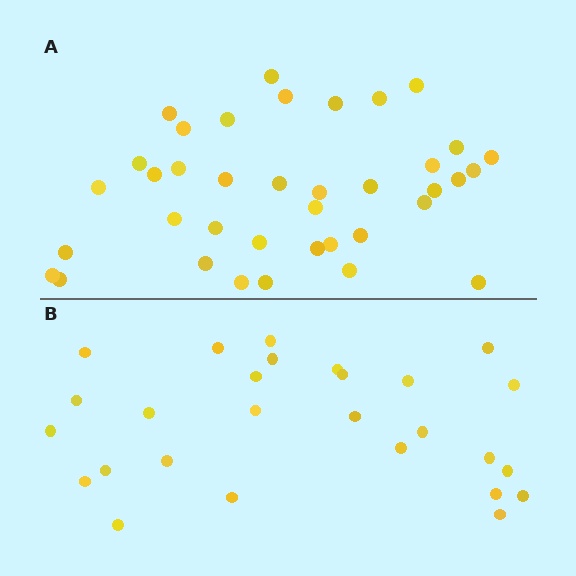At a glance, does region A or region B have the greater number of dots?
Region A (the top region) has more dots.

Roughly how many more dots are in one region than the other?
Region A has roughly 12 or so more dots than region B.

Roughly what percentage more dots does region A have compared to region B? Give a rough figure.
About 40% more.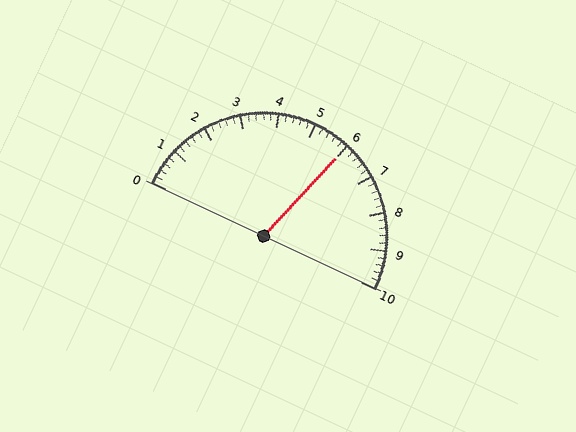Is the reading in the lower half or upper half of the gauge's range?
The reading is in the upper half of the range (0 to 10).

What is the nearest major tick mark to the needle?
The nearest major tick mark is 6.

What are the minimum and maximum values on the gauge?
The gauge ranges from 0 to 10.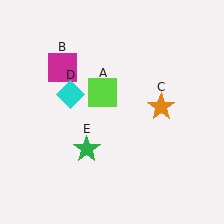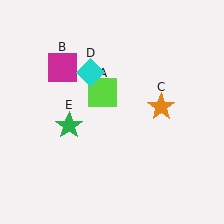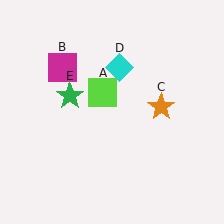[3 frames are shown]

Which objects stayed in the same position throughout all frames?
Lime square (object A) and magenta square (object B) and orange star (object C) remained stationary.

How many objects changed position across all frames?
2 objects changed position: cyan diamond (object D), green star (object E).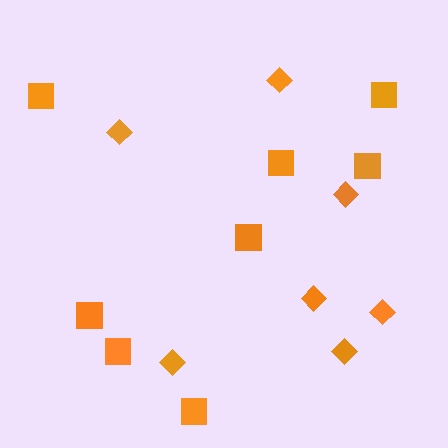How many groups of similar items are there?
There are 2 groups: one group of diamonds (7) and one group of squares (8).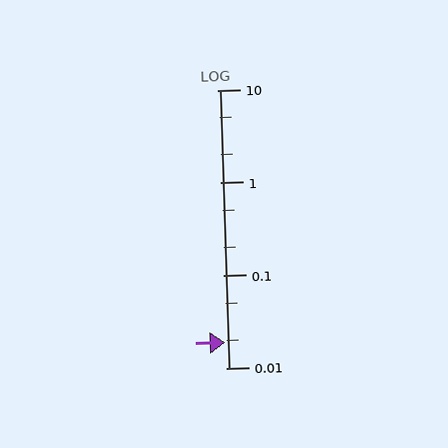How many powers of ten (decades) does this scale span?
The scale spans 3 decades, from 0.01 to 10.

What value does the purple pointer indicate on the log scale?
The pointer indicates approximately 0.019.